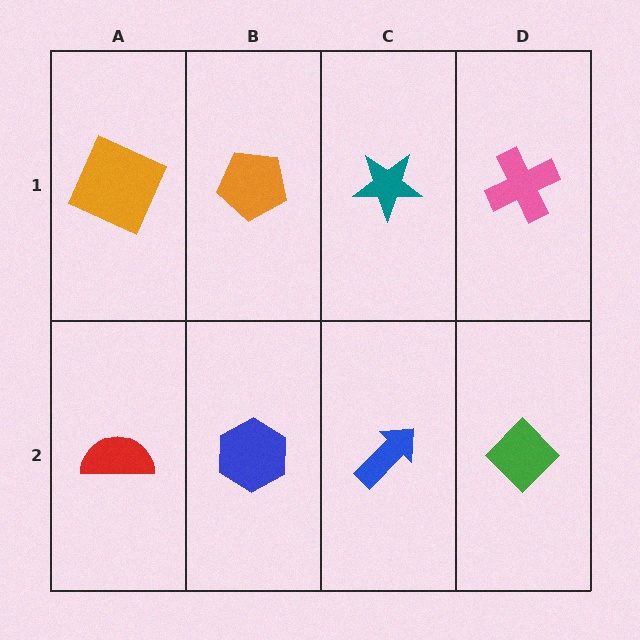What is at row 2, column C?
A blue arrow.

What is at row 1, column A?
An orange square.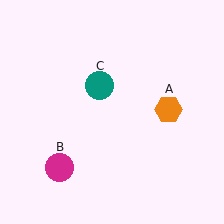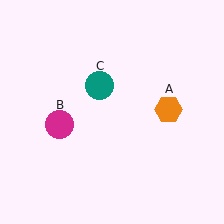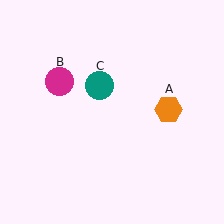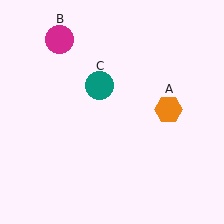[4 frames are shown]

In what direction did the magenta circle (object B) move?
The magenta circle (object B) moved up.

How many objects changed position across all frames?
1 object changed position: magenta circle (object B).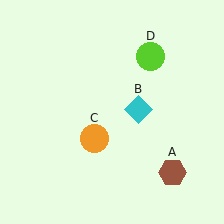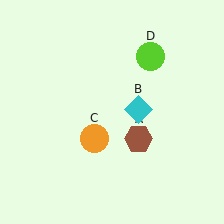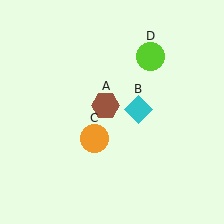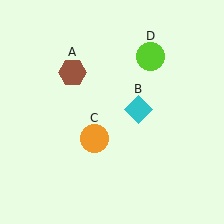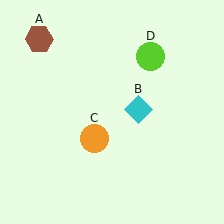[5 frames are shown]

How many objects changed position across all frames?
1 object changed position: brown hexagon (object A).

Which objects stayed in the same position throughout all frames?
Cyan diamond (object B) and orange circle (object C) and lime circle (object D) remained stationary.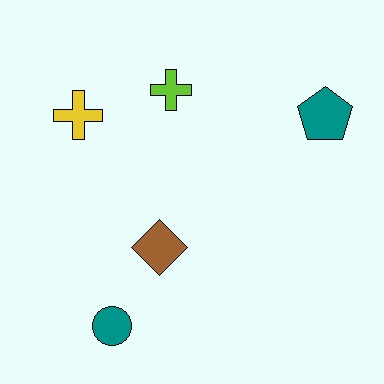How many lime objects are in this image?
There is 1 lime object.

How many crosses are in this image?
There are 2 crosses.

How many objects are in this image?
There are 5 objects.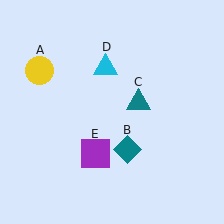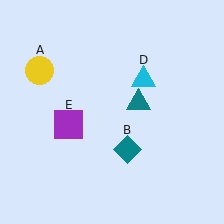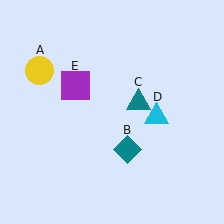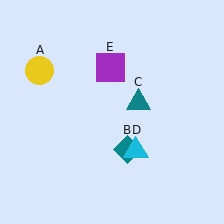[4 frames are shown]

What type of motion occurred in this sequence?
The cyan triangle (object D), purple square (object E) rotated clockwise around the center of the scene.